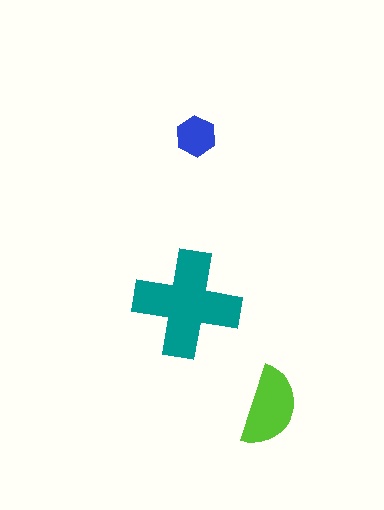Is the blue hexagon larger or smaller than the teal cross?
Smaller.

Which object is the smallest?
The blue hexagon.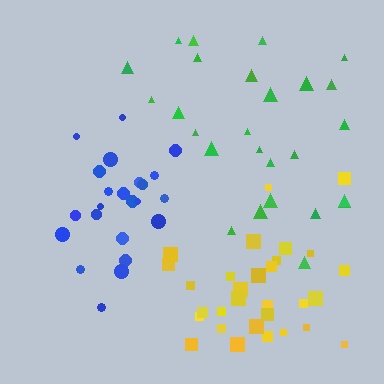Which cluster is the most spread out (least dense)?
Green.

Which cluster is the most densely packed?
Blue.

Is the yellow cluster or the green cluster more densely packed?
Yellow.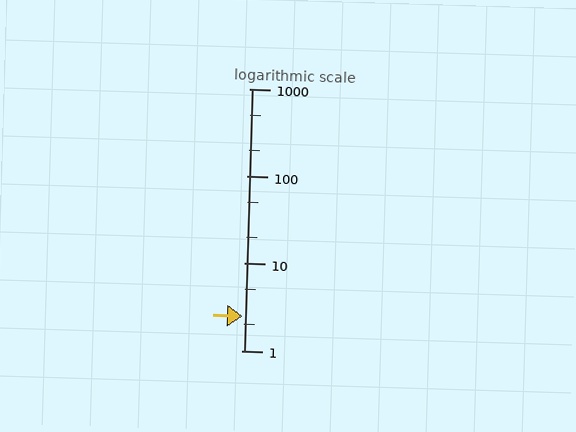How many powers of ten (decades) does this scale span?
The scale spans 3 decades, from 1 to 1000.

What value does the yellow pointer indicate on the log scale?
The pointer indicates approximately 2.5.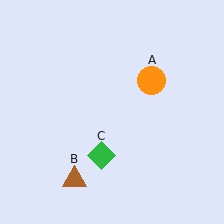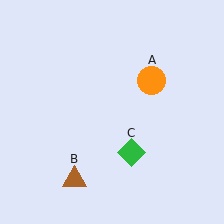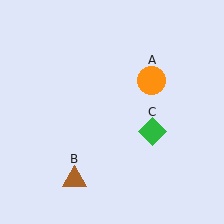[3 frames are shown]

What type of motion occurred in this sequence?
The green diamond (object C) rotated counterclockwise around the center of the scene.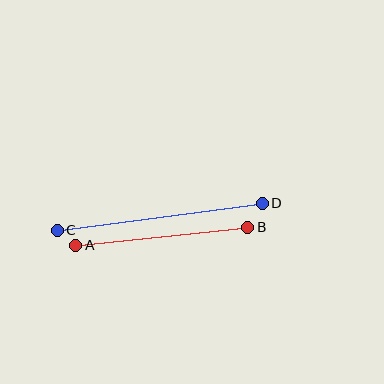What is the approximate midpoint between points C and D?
The midpoint is at approximately (160, 217) pixels.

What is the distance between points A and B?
The distance is approximately 173 pixels.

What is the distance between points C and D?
The distance is approximately 207 pixels.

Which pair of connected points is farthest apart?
Points C and D are farthest apart.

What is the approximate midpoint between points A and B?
The midpoint is at approximately (162, 236) pixels.